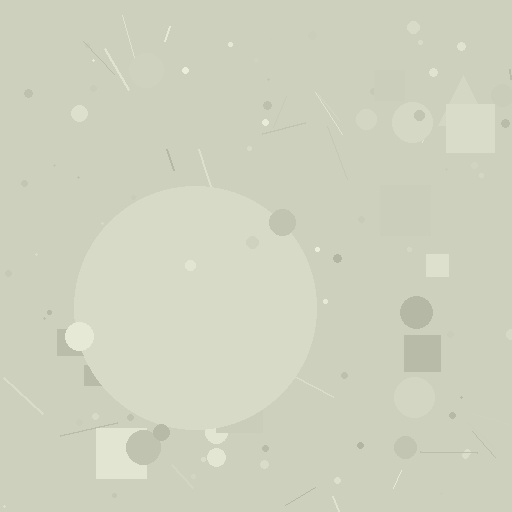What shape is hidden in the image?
A circle is hidden in the image.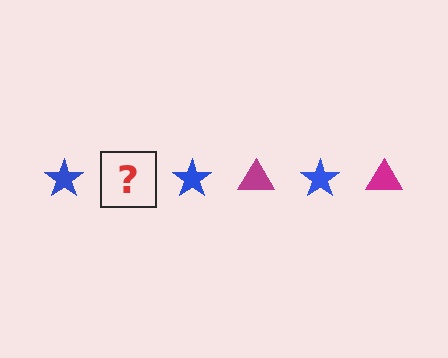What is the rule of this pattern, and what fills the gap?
The rule is that the pattern alternates between blue star and magenta triangle. The gap should be filled with a magenta triangle.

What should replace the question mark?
The question mark should be replaced with a magenta triangle.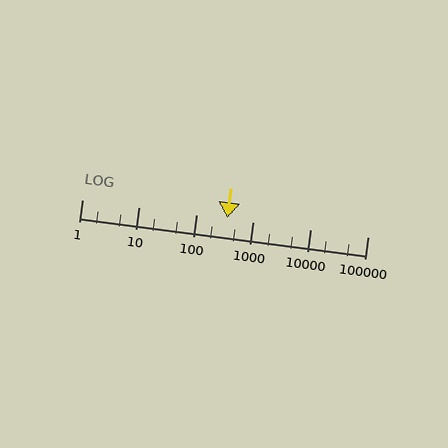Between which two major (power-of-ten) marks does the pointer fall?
The pointer is between 100 and 1000.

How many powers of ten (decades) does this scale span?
The scale spans 5 decades, from 1 to 100000.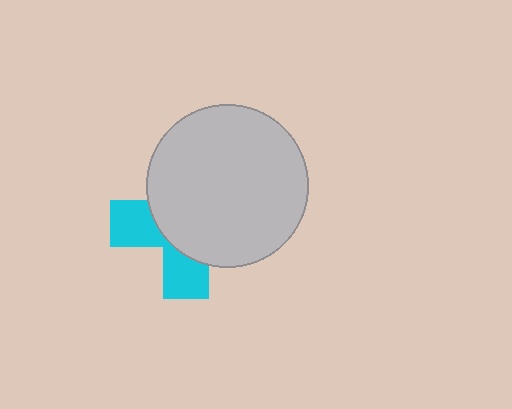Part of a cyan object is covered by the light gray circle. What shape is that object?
It is a cross.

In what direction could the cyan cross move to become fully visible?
The cyan cross could move toward the lower-left. That would shift it out from behind the light gray circle entirely.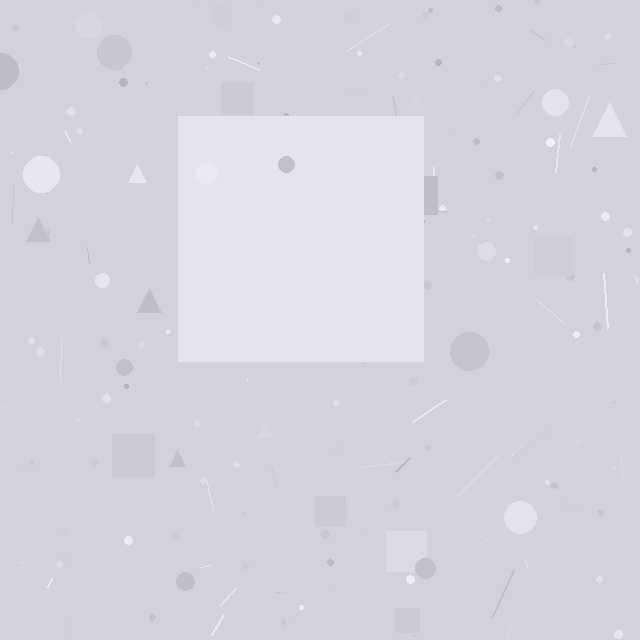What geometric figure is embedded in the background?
A square is embedded in the background.